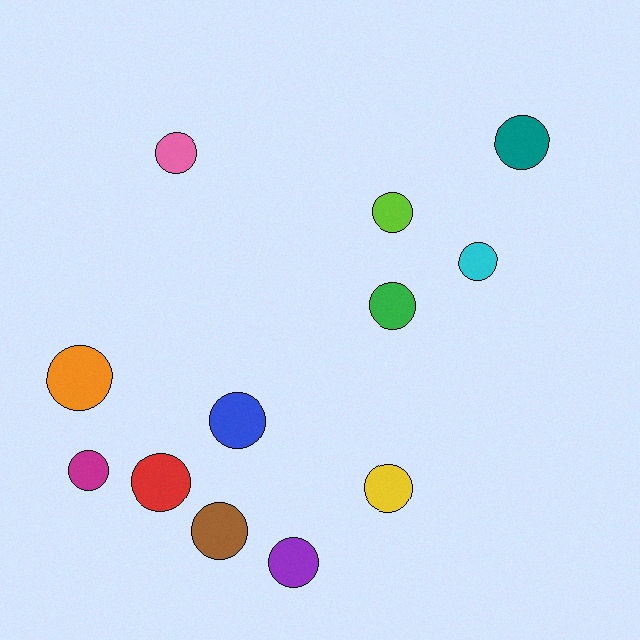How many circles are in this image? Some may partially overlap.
There are 12 circles.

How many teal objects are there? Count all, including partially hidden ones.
There is 1 teal object.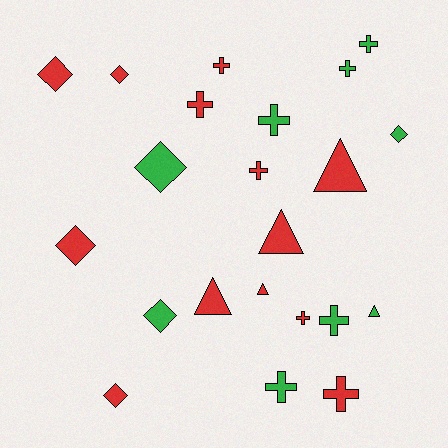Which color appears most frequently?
Red, with 13 objects.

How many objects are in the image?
There are 22 objects.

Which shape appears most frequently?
Cross, with 10 objects.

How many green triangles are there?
There is 1 green triangle.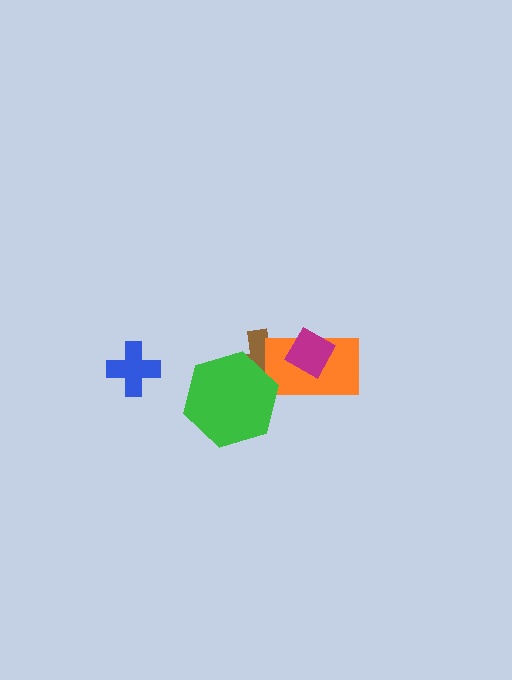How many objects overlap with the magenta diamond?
2 objects overlap with the magenta diamond.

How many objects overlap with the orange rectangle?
2 objects overlap with the orange rectangle.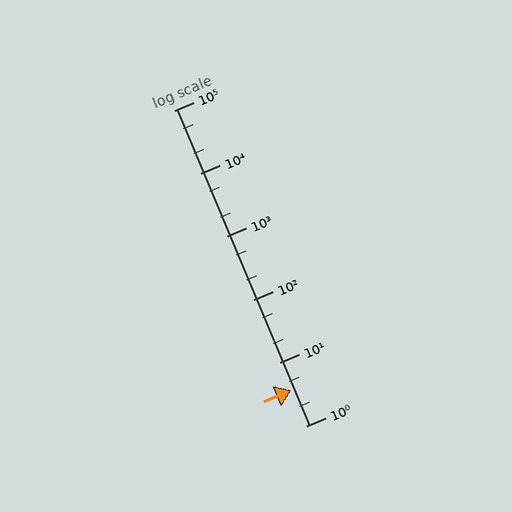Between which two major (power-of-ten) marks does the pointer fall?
The pointer is between 1 and 10.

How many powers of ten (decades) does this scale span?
The scale spans 5 decades, from 1 to 100000.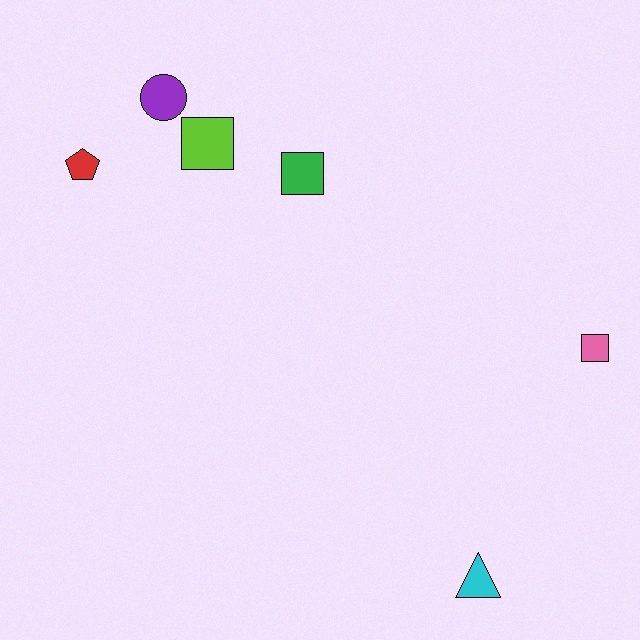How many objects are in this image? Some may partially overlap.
There are 6 objects.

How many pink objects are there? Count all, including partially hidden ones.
There is 1 pink object.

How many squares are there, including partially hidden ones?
There are 3 squares.